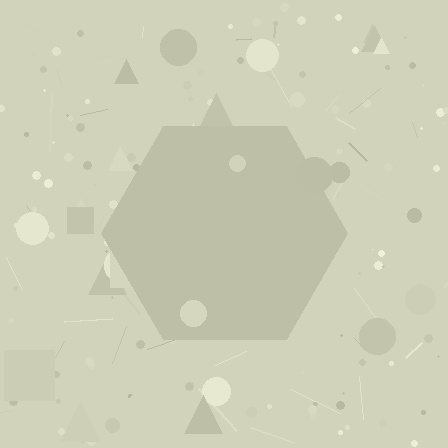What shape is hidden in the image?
A hexagon is hidden in the image.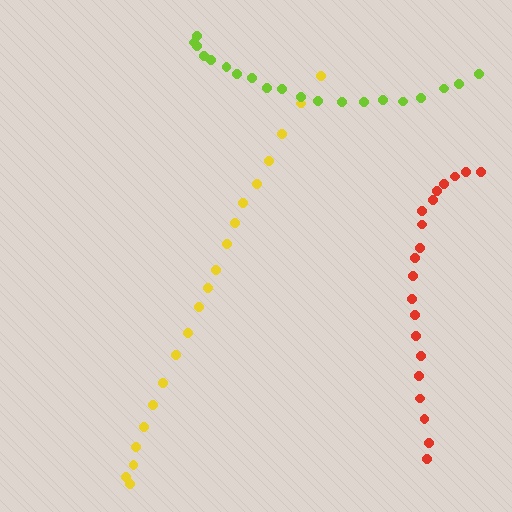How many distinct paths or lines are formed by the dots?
There are 3 distinct paths.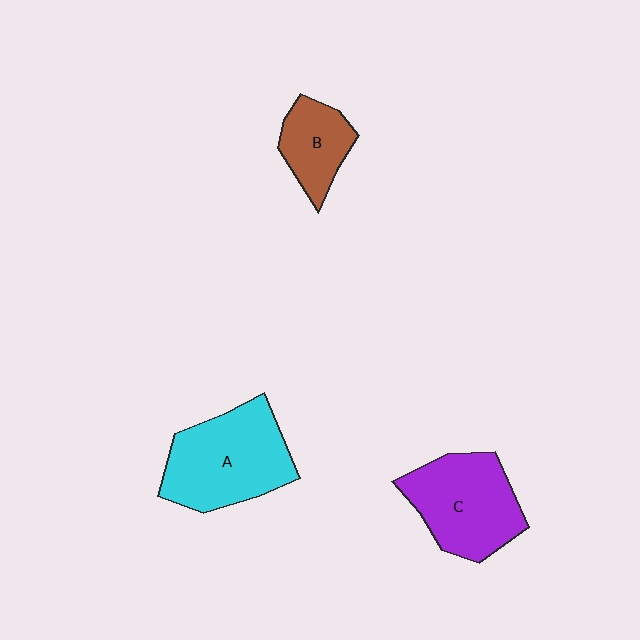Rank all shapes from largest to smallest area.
From largest to smallest: A (cyan), C (purple), B (brown).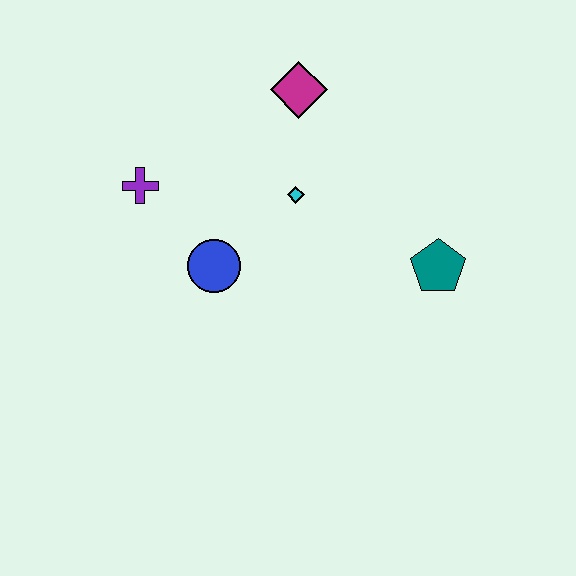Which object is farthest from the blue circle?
The teal pentagon is farthest from the blue circle.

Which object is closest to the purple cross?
The blue circle is closest to the purple cross.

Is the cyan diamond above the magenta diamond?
No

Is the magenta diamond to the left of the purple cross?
No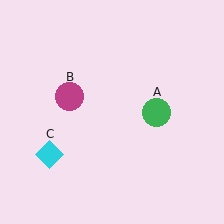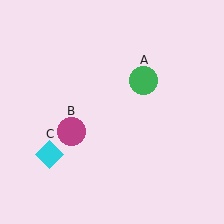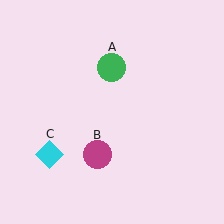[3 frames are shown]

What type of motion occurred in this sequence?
The green circle (object A), magenta circle (object B) rotated counterclockwise around the center of the scene.